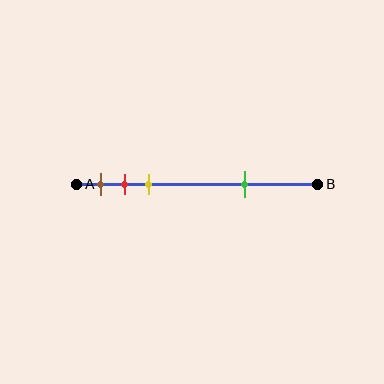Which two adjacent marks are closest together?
The red and yellow marks are the closest adjacent pair.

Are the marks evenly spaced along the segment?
No, the marks are not evenly spaced.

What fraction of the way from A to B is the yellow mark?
The yellow mark is approximately 30% (0.3) of the way from A to B.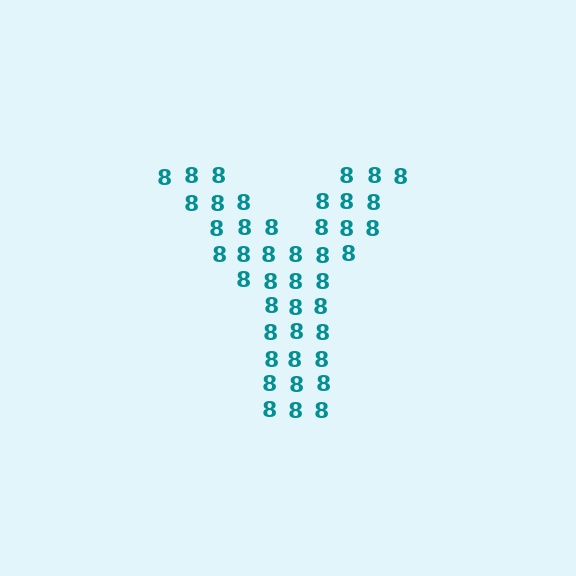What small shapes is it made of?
It is made of small digit 8's.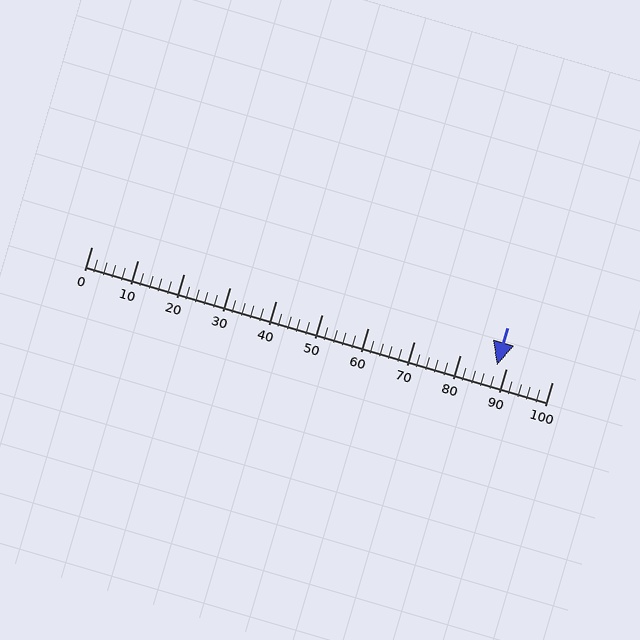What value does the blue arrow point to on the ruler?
The blue arrow points to approximately 88.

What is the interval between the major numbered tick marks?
The major tick marks are spaced 10 units apart.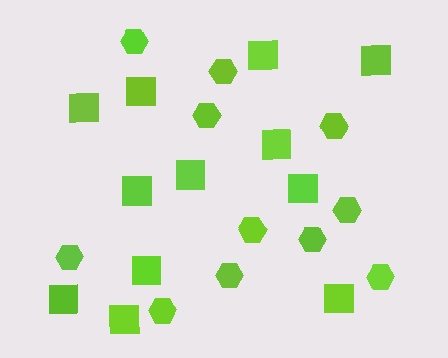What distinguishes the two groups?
There are 2 groups: one group of squares (12) and one group of hexagons (11).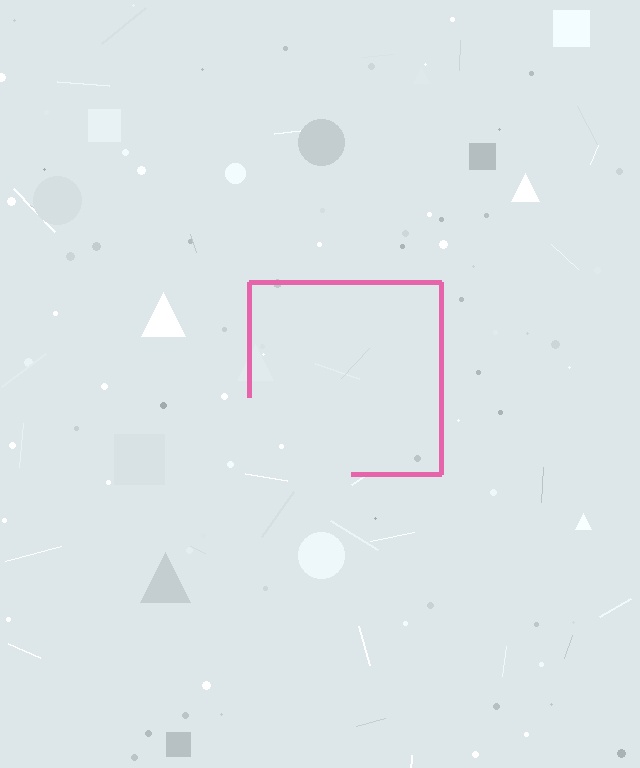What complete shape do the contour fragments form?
The contour fragments form a square.